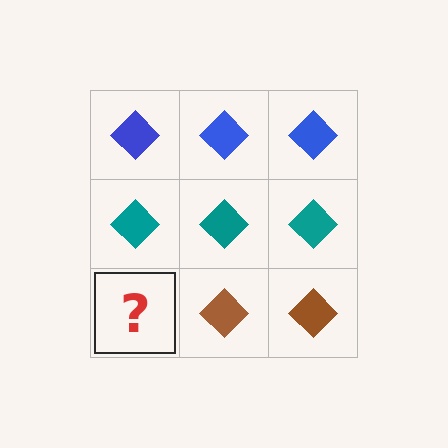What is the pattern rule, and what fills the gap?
The rule is that each row has a consistent color. The gap should be filled with a brown diamond.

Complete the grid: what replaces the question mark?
The question mark should be replaced with a brown diamond.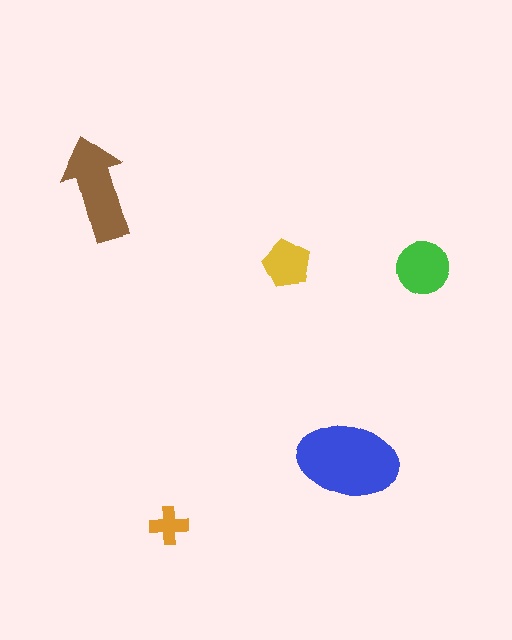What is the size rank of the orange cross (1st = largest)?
5th.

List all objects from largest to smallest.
The blue ellipse, the brown arrow, the green circle, the yellow pentagon, the orange cross.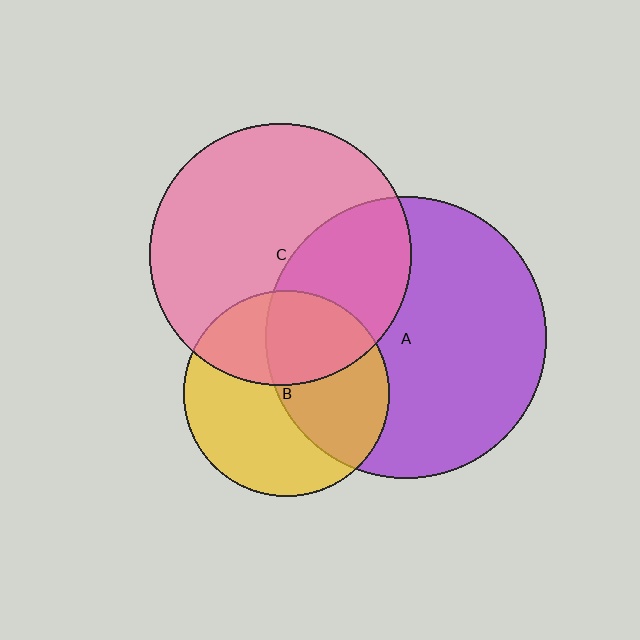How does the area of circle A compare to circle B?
Approximately 1.9 times.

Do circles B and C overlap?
Yes.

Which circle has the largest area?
Circle A (purple).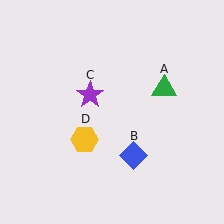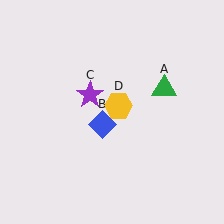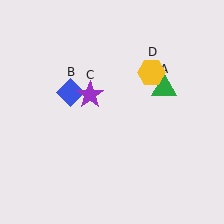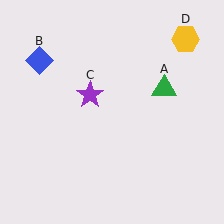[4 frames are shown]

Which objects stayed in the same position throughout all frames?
Green triangle (object A) and purple star (object C) remained stationary.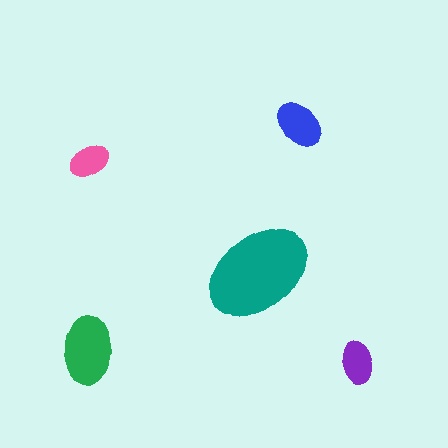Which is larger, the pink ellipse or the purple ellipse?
The purple one.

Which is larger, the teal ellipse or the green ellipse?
The teal one.